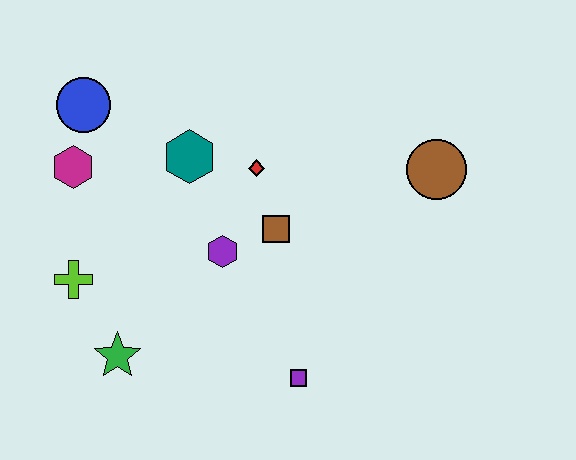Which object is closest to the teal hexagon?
The red diamond is closest to the teal hexagon.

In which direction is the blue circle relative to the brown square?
The blue circle is to the left of the brown square.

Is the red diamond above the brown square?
Yes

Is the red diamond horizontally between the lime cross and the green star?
No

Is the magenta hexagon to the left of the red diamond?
Yes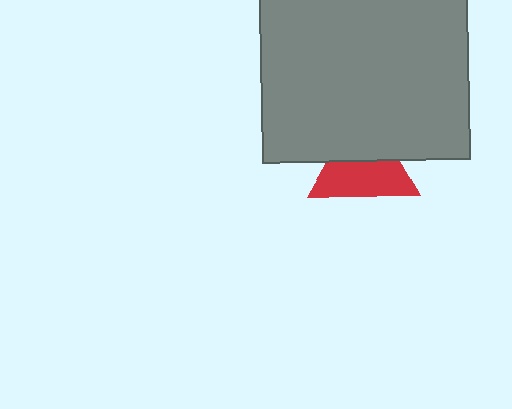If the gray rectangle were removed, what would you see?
You would see the complete red triangle.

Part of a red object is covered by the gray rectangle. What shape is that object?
It is a triangle.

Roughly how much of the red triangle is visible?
About half of it is visible (roughly 59%).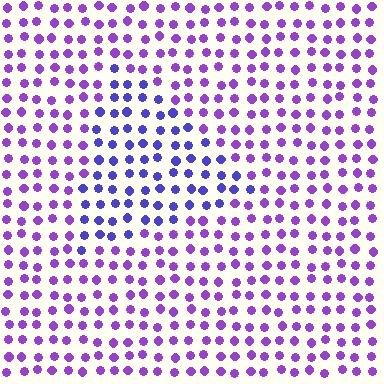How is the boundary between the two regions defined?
The boundary is defined purely by a slight shift in hue (about 33 degrees). Spacing, size, and orientation are identical on both sides.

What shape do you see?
I see a triangle.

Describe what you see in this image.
The image is filled with small purple elements in a uniform arrangement. A triangle-shaped region is visible where the elements are tinted to a slightly different hue, forming a subtle color boundary.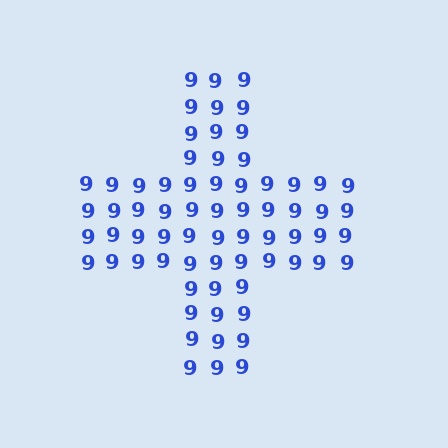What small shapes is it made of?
It is made of small digit 9's.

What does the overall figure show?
The overall figure shows a cross.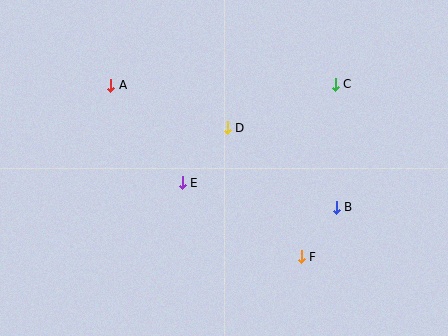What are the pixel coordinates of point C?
Point C is at (335, 84).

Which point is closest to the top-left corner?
Point A is closest to the top-left corner.